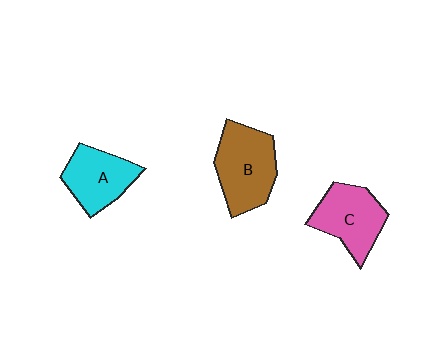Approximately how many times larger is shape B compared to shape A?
Approximately 1.3 times.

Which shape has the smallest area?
Shape A (cyan).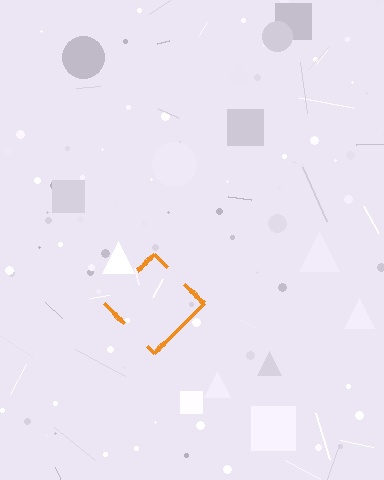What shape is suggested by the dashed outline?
The dashed outline suggests a diamond.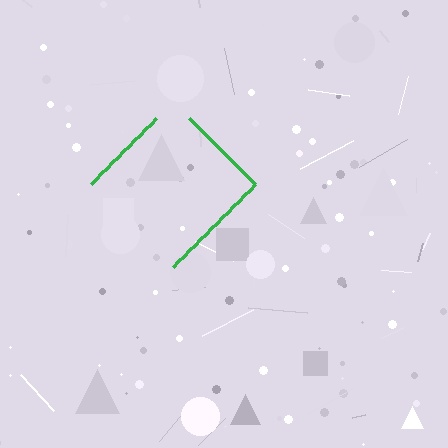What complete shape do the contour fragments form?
The contour fragments form a diamond.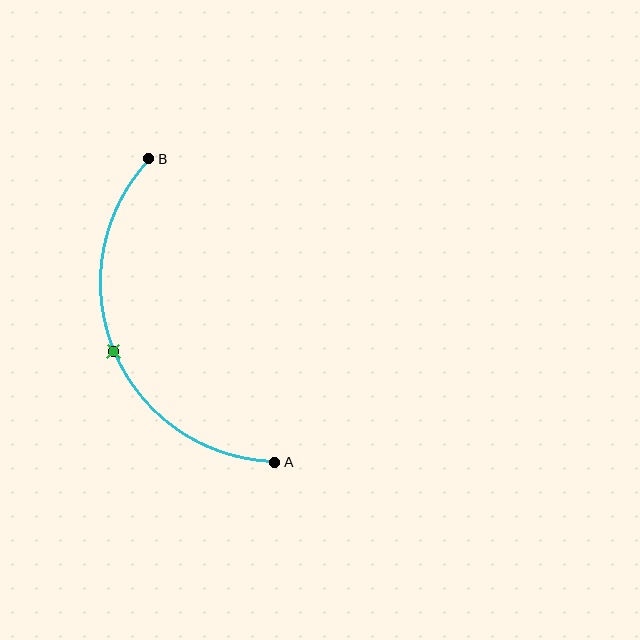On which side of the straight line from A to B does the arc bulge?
The arc bulges to the left of the straight line connecting A and B.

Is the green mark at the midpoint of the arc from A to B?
Yes. The green mark lies on the arc at equal arc-length from both A and B — it is the arc midpoint.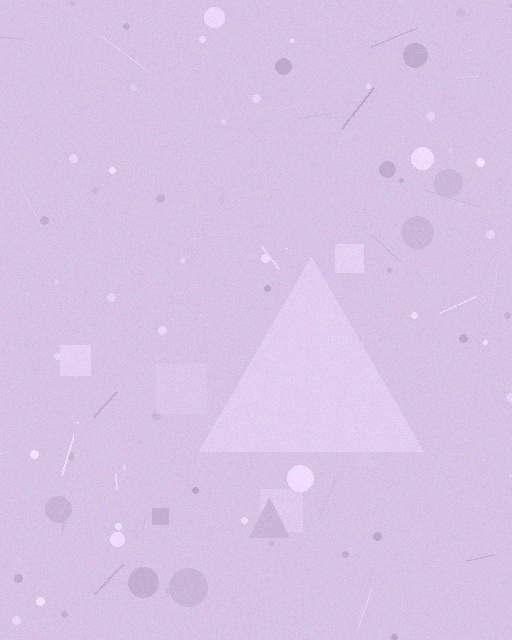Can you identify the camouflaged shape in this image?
The camouflaged shape is a triangle.